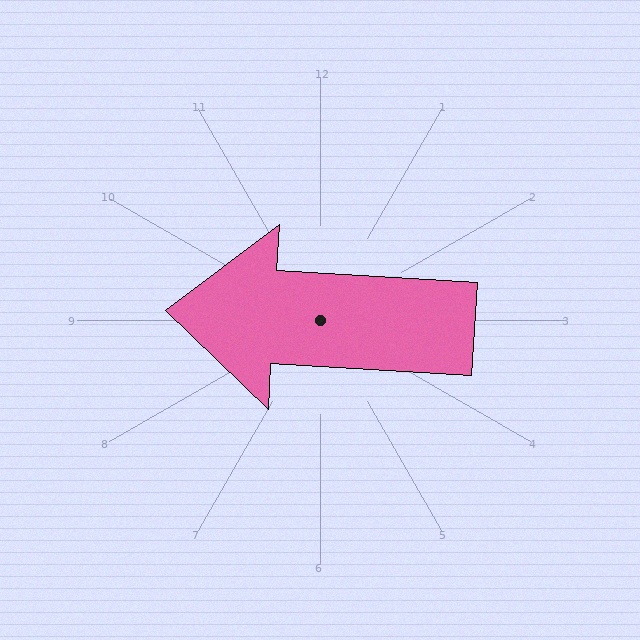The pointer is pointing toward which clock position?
Roughly 9 o'clock.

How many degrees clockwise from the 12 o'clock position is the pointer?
Approximately 273 degrees.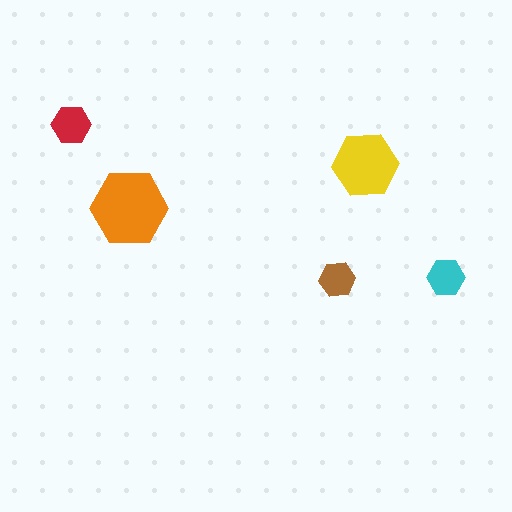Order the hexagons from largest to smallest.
the orange one, the yellow one, the red one, the cyan one, the brown one.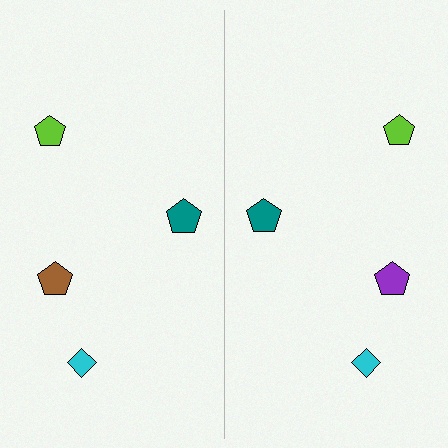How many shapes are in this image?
There are 8 shapes in this image.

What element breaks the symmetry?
The purple pentagon on the right side breaks the symmetry — its mirror counterpart is brown.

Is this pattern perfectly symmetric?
No, the pattern is not perfectly symmetric. The purple pentagon on the right side breaks the symmetry — its mirror counterpart is brown.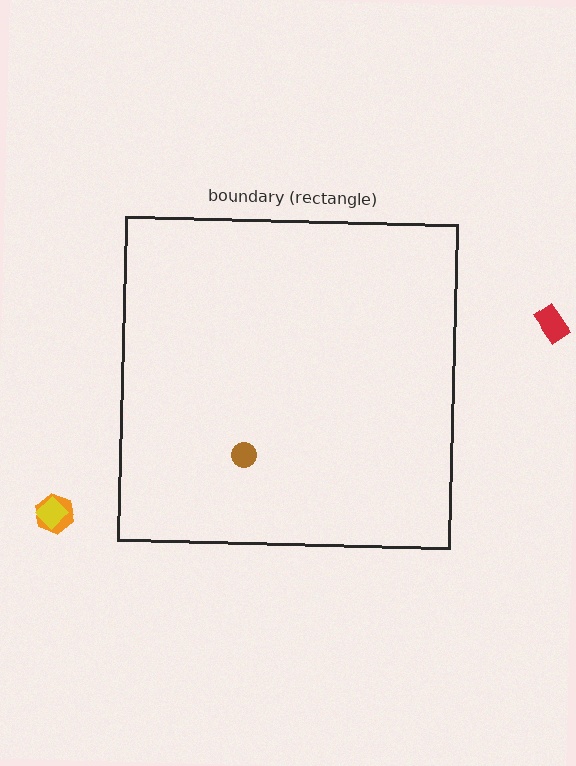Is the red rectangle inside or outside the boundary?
Outside.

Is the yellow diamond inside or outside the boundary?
Outside.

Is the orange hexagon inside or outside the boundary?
Outside.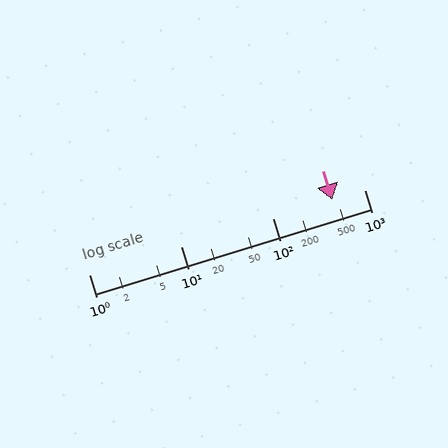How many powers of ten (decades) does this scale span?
The scale spans 3 decades, from 1 to 1000.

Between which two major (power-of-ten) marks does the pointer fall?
The pointer is between 100 and 1000.